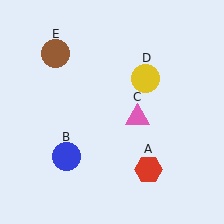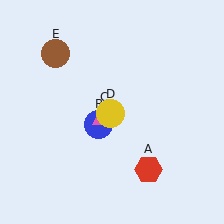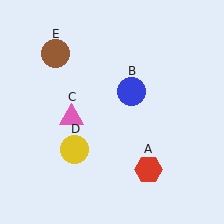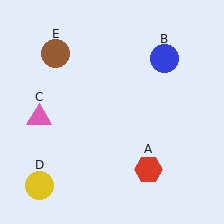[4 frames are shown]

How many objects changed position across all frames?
3 objects changed position: blue circle (object B), pink triangle (object C), yellow circle (object D).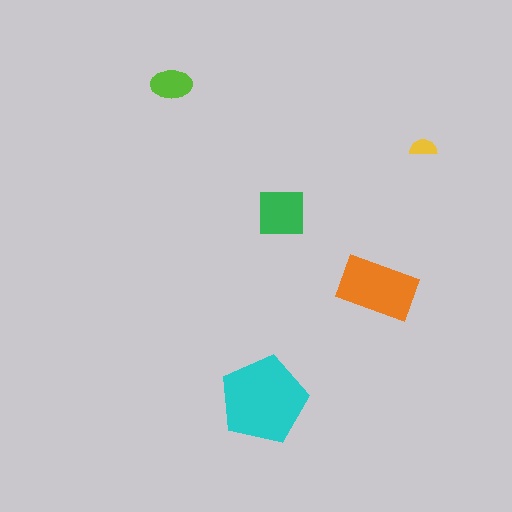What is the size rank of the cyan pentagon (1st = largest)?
1st.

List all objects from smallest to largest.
The yellow semicircle, the lime ellipse, the green square, the orange rectangle, the cyan pentagon.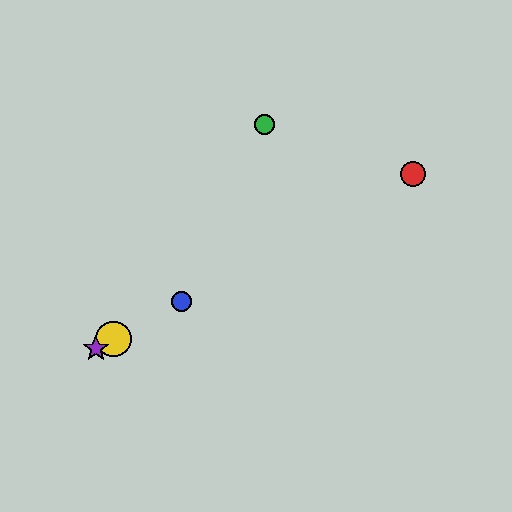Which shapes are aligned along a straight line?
The red circle, the blue circle, the yellow circle, the purple star are aligned along a straight line.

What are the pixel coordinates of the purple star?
The purple star is at (96, 349).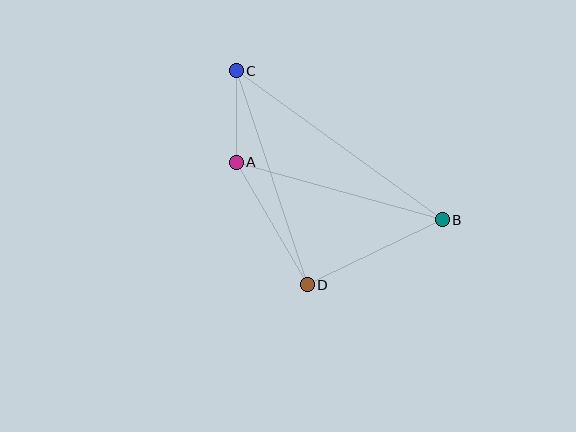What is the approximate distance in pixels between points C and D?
The distance between C and D is approximately 226 pixels.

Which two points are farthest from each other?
Points B and C are farthest from each other.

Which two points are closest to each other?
Points A and C are closest to each other.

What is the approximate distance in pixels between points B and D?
The distance between B and D is approximately 150 pixels.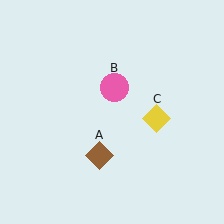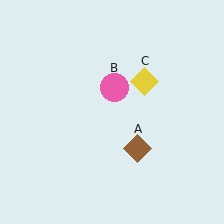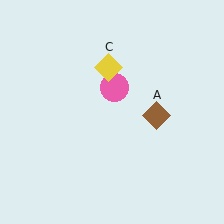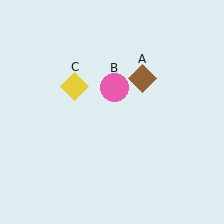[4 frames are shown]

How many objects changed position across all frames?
2 objects changed position: brown diamond (object A), yellow diamond (object C).